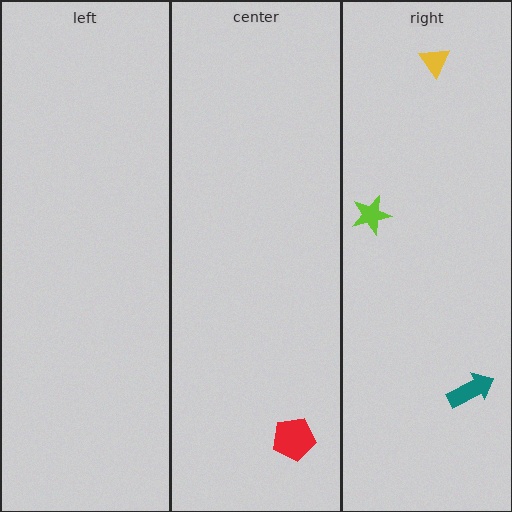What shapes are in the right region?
The teal arrow, the yellow triangle, the lime star.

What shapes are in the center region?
The red pentagon.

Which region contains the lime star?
The right region.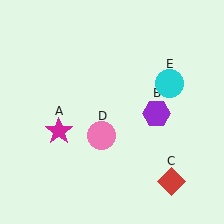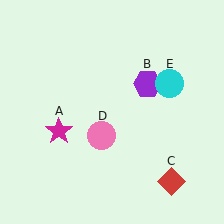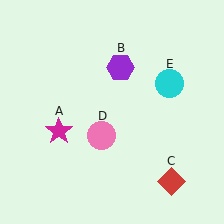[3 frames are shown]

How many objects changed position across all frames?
1 object changed position: purple hexagon (object B).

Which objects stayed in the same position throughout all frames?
Magenta star (object A) and red diamond (object C) and pink circle (object D) and cyan circle (object E) remained stationary.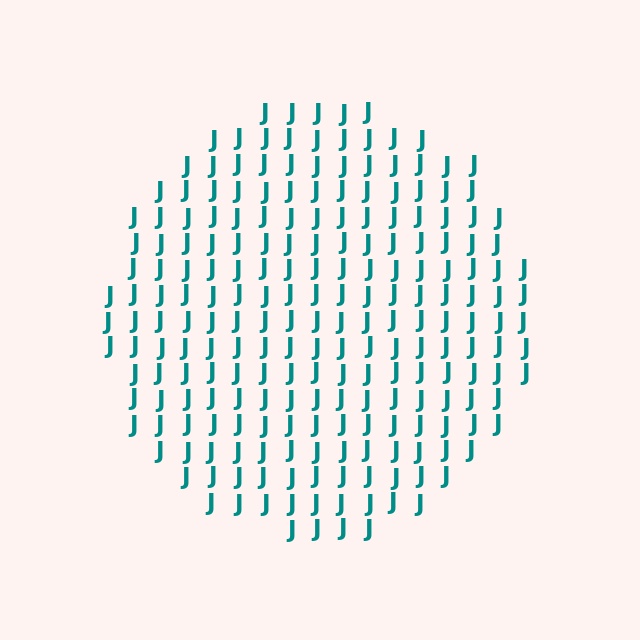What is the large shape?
The large shape is a circle.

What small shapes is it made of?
It is made of small letter J's.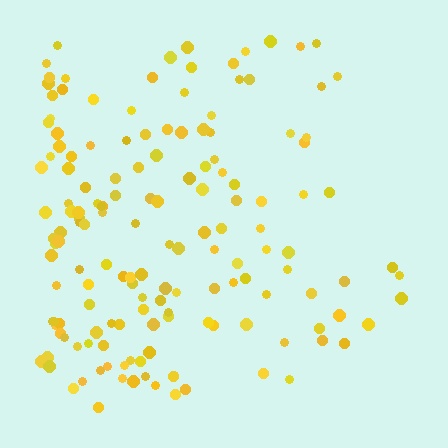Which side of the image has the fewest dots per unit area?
The right.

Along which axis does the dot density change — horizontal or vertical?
Horizontal.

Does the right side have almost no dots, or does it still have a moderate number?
Still a moderate number, just noticeably fewer than the left.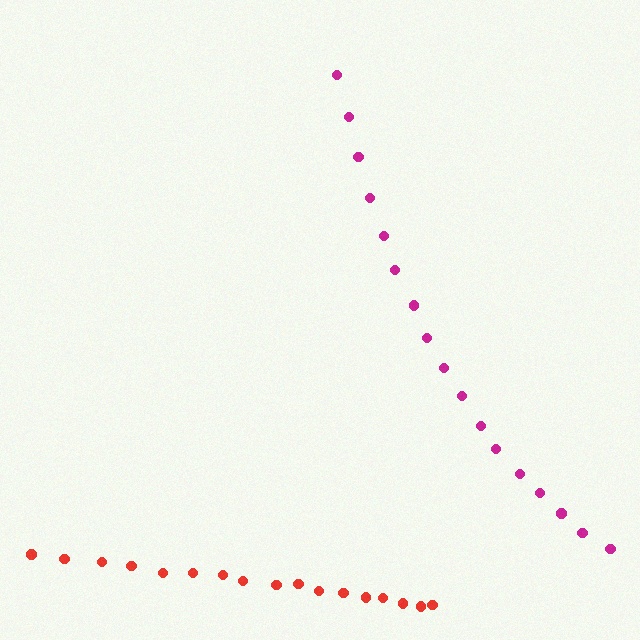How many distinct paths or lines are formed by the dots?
There are 2 distinct paths.